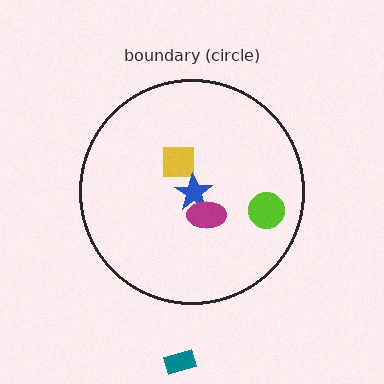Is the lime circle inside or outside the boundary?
Inside.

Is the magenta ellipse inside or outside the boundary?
Inside.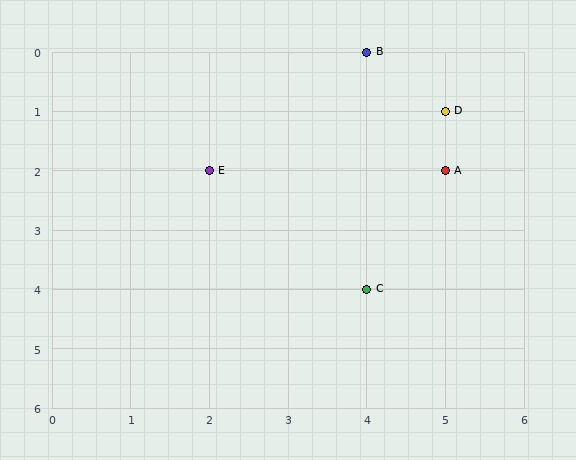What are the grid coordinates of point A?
Point A is at grid coordinates (5, 2).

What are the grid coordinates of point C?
Point C is at grid coordinates (4, 4).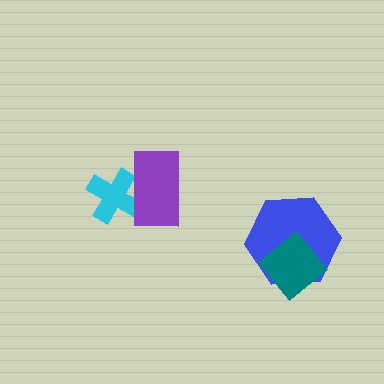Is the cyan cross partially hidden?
Yes, it is partially covered by another shape.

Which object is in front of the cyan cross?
The purple rectangle is in front of the cyan cross.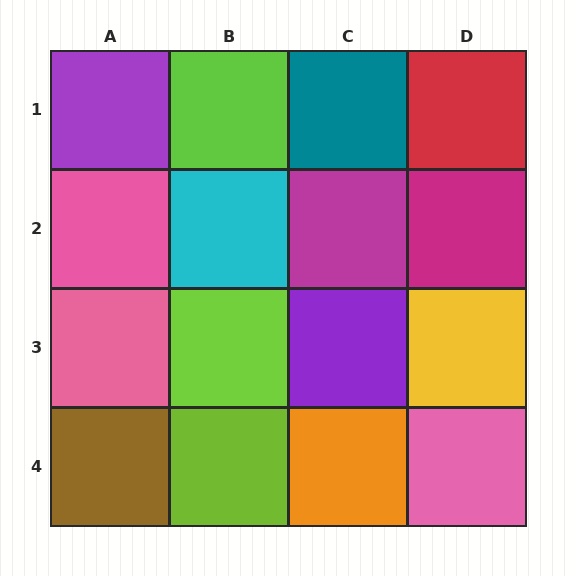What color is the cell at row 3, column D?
Yellow.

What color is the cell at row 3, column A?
Pink.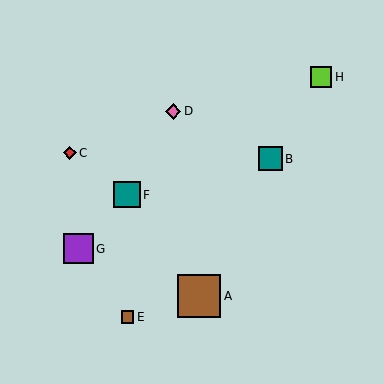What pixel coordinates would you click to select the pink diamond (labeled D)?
Click at (173, 112) to select the pink diamond D.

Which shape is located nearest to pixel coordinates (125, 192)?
The teal square (labeled F) at (127, 195) is nearest to that location.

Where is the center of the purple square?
The center of the purple square is at (78, 249).